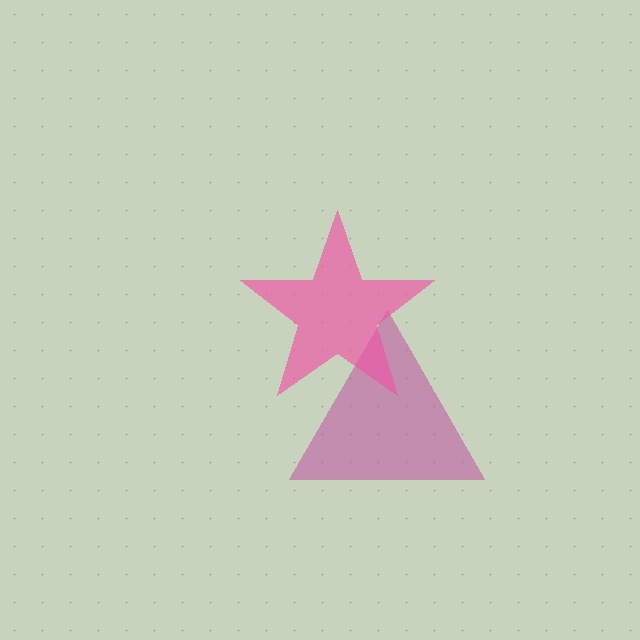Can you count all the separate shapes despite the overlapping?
Yes, there are 2 separate shapes.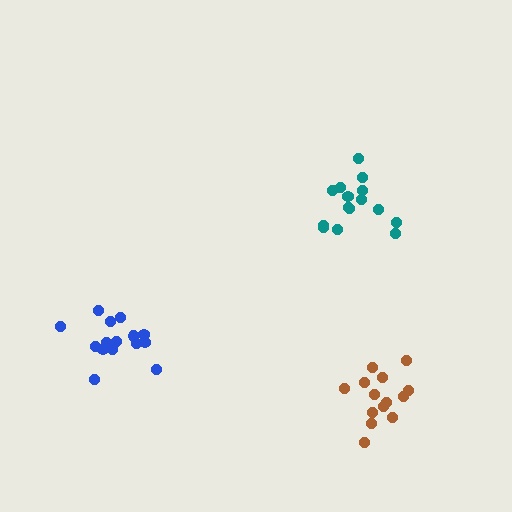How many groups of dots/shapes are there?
There are 3 groups.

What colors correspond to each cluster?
The clusters are colored: brown, blue, teal.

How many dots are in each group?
Group 1: 14 dots, Group 2: 15 dots, Group 3: 15 dots (44 total).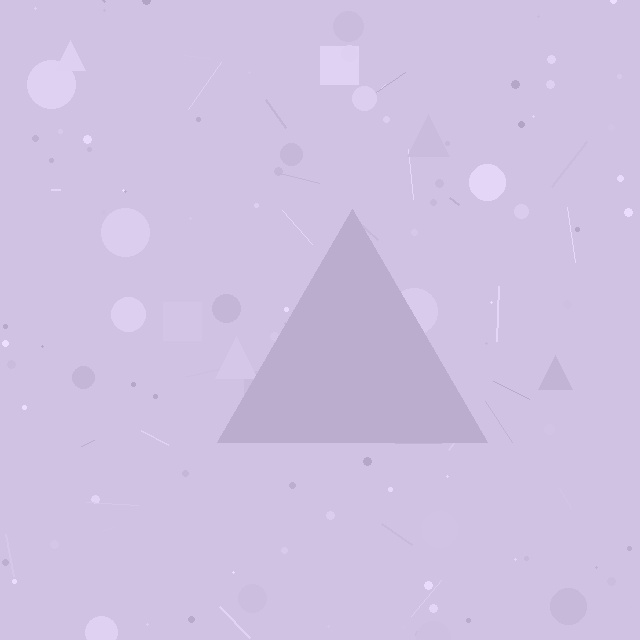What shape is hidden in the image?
A triangle is hidden in the image.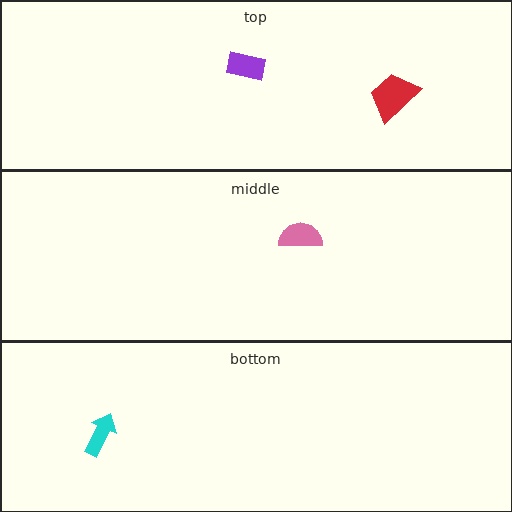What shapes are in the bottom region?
The cyan arrow.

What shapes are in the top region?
The purple rectangle, the red trapezoid.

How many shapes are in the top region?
2.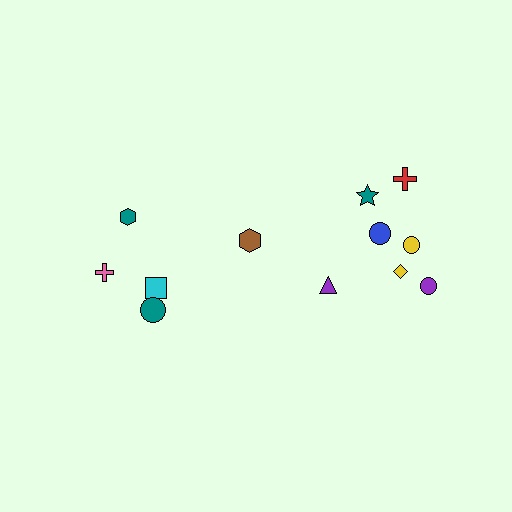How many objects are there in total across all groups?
There are 12 objects.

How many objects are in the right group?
There are 7 objects.